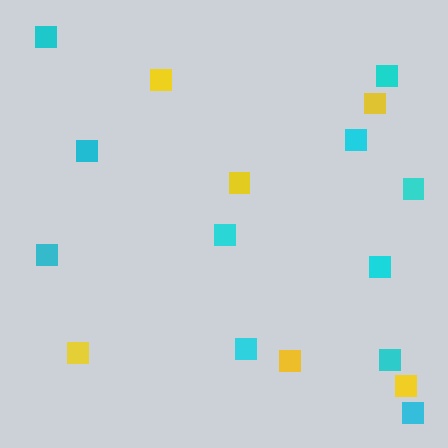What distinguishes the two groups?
There are 2 groups: one group of cyan squares (11) and one group of yellow squares (6).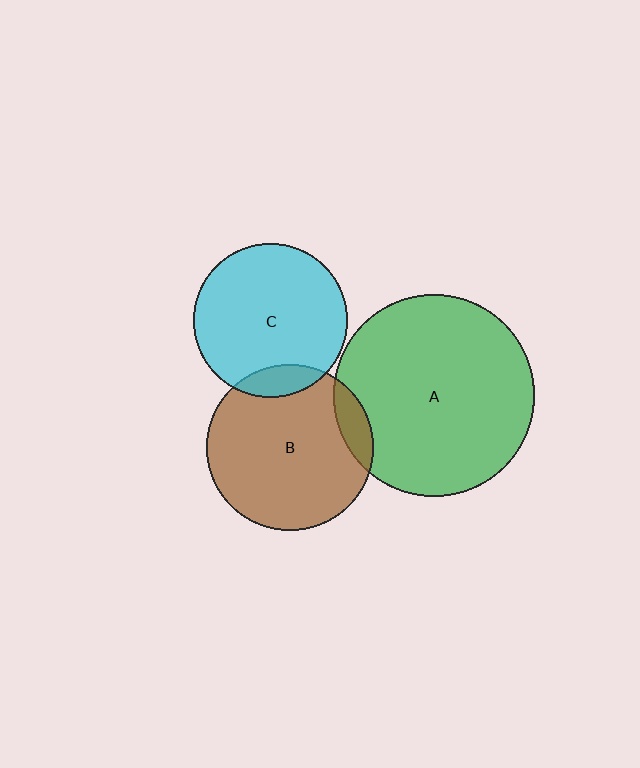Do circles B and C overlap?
Yes.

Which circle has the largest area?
Circle A (green).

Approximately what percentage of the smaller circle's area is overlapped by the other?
Approximately 10%.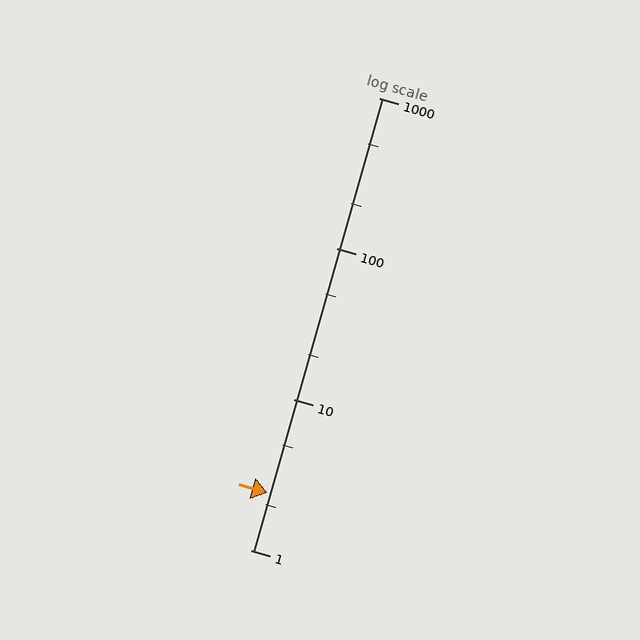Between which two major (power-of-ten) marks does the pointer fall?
The pointer is between 1 and 10.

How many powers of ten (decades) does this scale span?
The scale spans 3 decades, from 1 to 1000.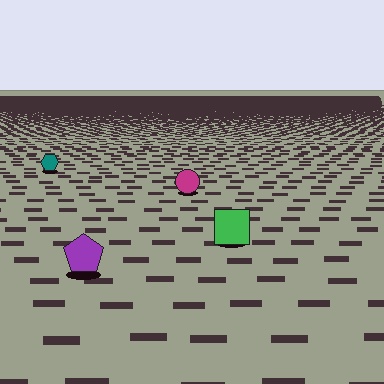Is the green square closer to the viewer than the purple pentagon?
No. The purple pentagon is closer — you can tell from the texture gradient: the ground texture is coarser near it.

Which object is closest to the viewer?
The purple pentagon is closest. The texture marks near it are larger and more spread out.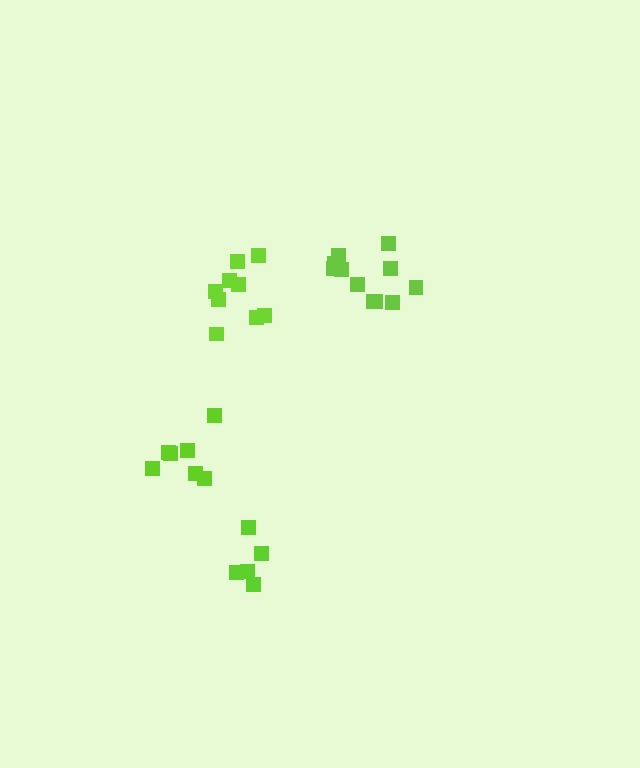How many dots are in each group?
Group 1: 11 dots, Group 2: 5 dots, Group 3: 7 dots, Group 4: 9 dots (32 total).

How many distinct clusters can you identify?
There are 4 distinct clusters.